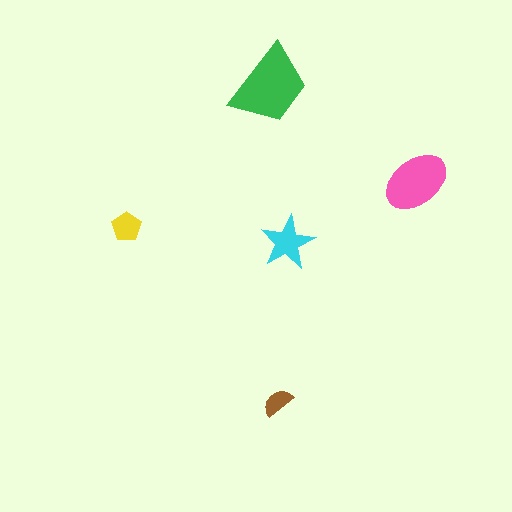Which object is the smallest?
The brown semicircle.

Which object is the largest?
The green trapezoid.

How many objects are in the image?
There are 5 objects in the image.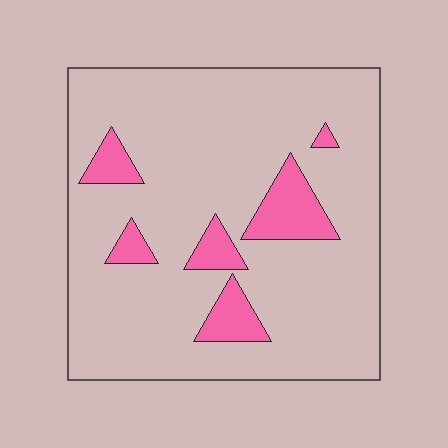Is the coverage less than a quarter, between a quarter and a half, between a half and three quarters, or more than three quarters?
Less than a quarter.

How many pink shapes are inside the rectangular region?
6.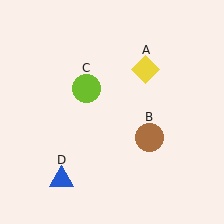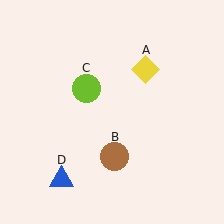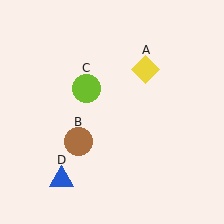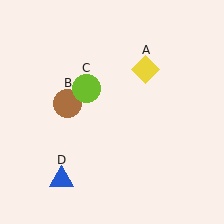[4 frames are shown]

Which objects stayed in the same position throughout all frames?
Yellow diamond (object A) and lime circle (object C) and blue triangle (object D) remained stationary.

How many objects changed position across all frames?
1 object changed position: brown circle (object B).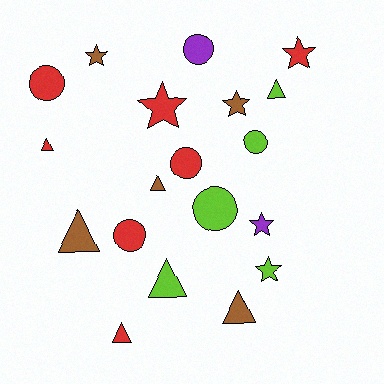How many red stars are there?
There are 2 red stars.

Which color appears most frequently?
Red, with 7 objects.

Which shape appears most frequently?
Triangle, with 7 objects.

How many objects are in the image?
There are 19 objects.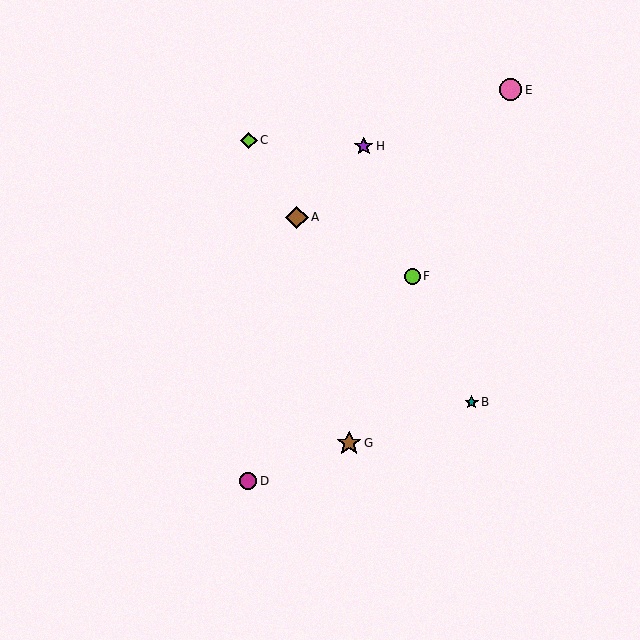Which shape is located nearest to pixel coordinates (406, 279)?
The lime circle (labeled F) at (412, 276) is nearest to that location.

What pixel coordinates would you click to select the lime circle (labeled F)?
Click at (412, 276) to select the lime circle F.